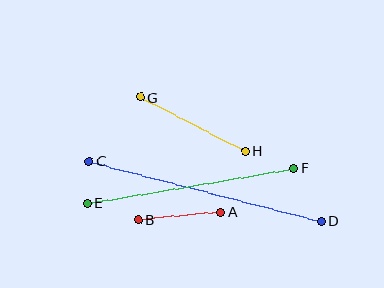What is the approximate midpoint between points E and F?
The midpoint is at approximately (191, 186) pixels.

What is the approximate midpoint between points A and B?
The midpoint is at approximately (179, 216) pixels.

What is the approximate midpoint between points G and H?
The midpoint is at approximately (193, 124) pixels.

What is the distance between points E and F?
The distance is approximately 209 pixels.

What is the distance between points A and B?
The distance is approximately 83 pixels.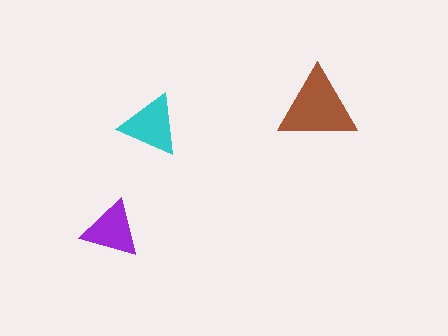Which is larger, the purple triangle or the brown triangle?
The brown one.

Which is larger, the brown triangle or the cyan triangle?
The brown one.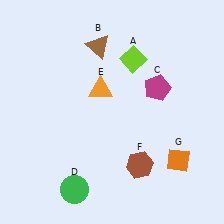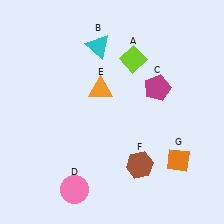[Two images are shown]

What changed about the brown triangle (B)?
In Image 1, B is brown. In Image 2, it changed to cyan.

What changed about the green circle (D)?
In Image 1, D is green. In Image 2, it changed to pink.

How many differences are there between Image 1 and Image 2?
There are 2 differences between the two images.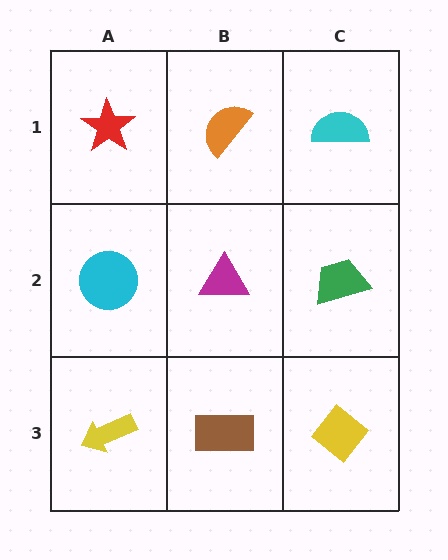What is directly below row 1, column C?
A green trapezoid.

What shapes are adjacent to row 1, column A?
A cyan circle (row 2, column A), an orange semicircle (row 1, column B).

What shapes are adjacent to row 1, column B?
A magenta triangle (row 2, column B), a red star (row 1, column A), a cyan semicircle (row 1, column C).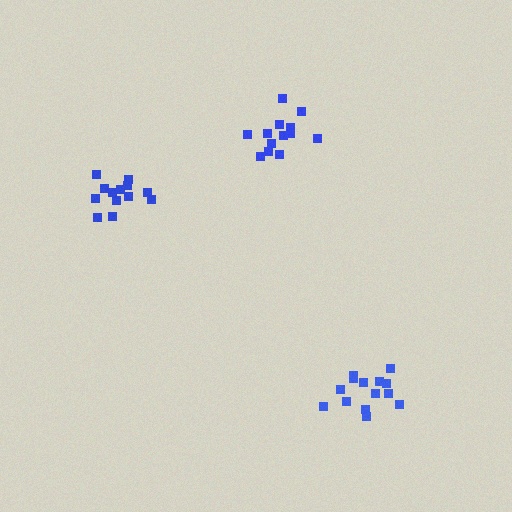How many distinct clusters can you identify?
There are 3 distinct clusters.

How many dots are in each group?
Group 1: 14 dots, Group 2: 13 dots, Group 3: 13 dots (40 total).